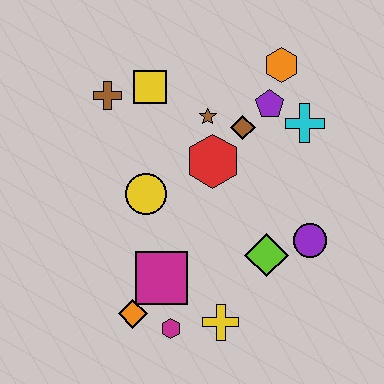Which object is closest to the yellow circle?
The red hexagon is closest to the yellow circle.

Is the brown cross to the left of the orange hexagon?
Yes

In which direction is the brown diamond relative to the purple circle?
The brown diamond is above the purple circle.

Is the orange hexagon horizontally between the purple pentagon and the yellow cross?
No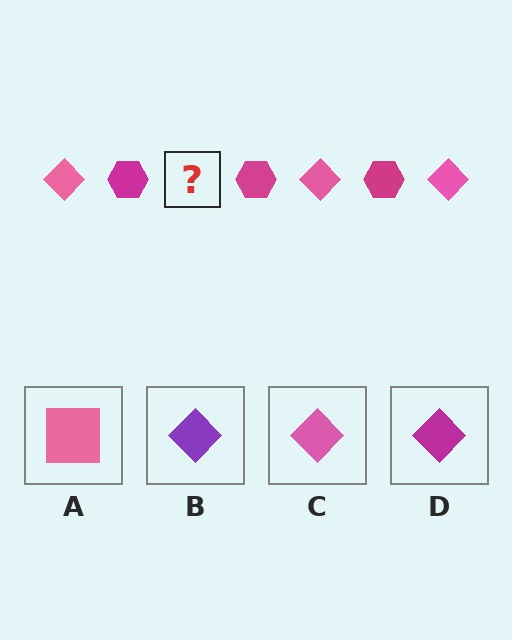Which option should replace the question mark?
Option C.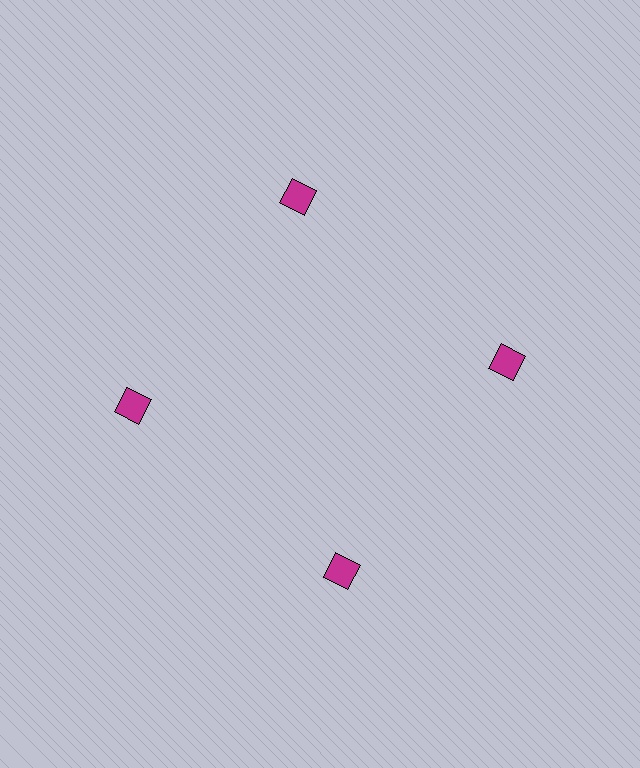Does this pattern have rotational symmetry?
Yes, this pattern has 4-fold rotational symmetry. It looks the same after rotating 90 degrees around the center.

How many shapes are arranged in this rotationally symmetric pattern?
There are 4 shapes, arranged in 4 groups of 1.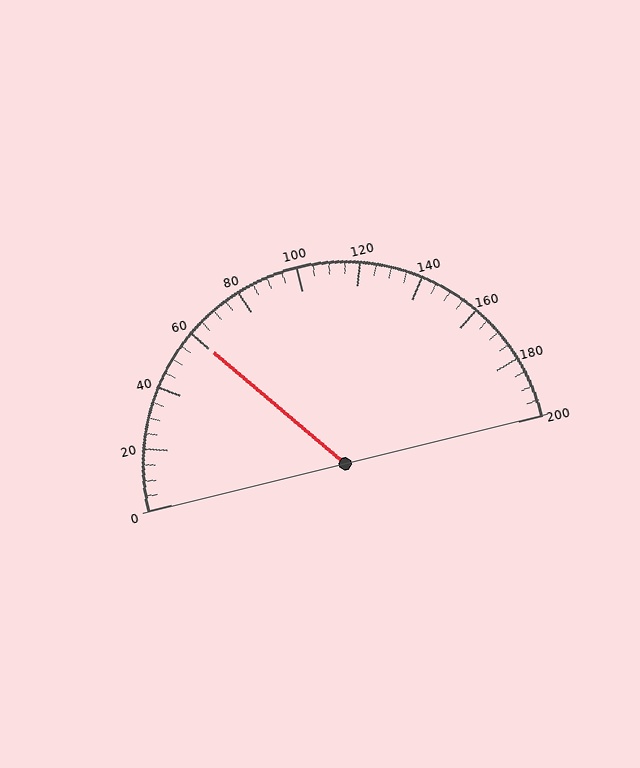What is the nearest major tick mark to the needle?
The nearest major tick mark is 60.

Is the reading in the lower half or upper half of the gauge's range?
The reading is in the lower half of the range (0 to 200).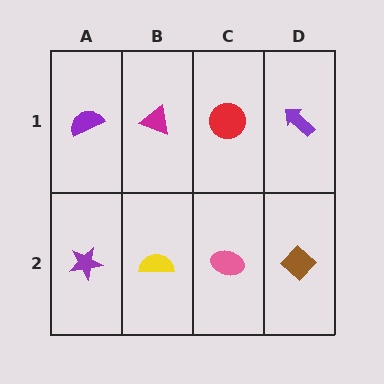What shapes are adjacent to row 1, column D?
A brown diamond (row 2, column D), a red circle (row 1, column C).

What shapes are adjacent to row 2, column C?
A red circle (row 1, column C), a yellow semicircle (row 2, column B), a brown diamond (row 2, column D).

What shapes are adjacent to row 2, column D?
A purple arrow (row 1, column D), a pink ellipse (row 2, column C).